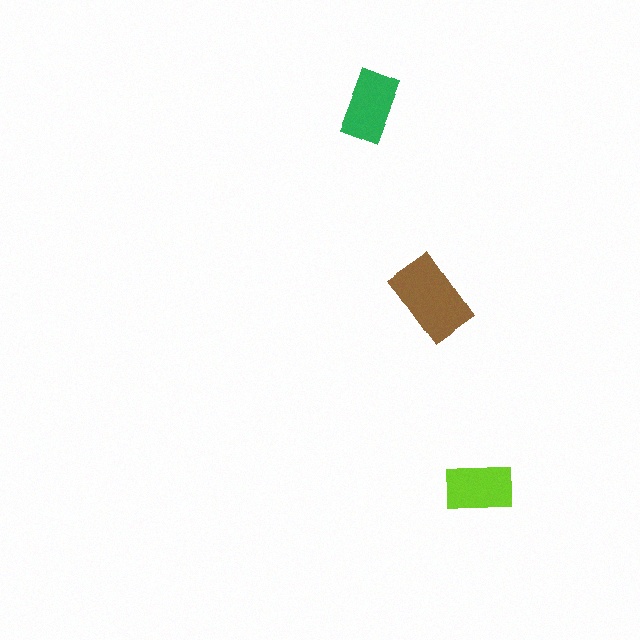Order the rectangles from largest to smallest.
the brown one, the green one, the lime one.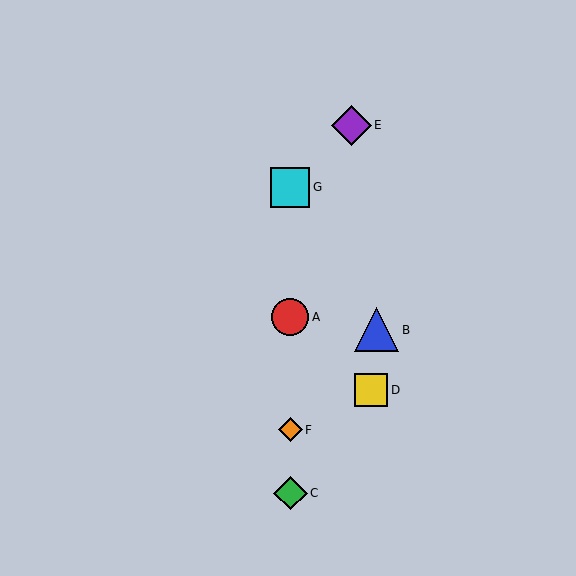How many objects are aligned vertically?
4 objects (A, C, F, G) are aligned vertically.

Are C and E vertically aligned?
No, C is at x≈290 and E is at x≈352.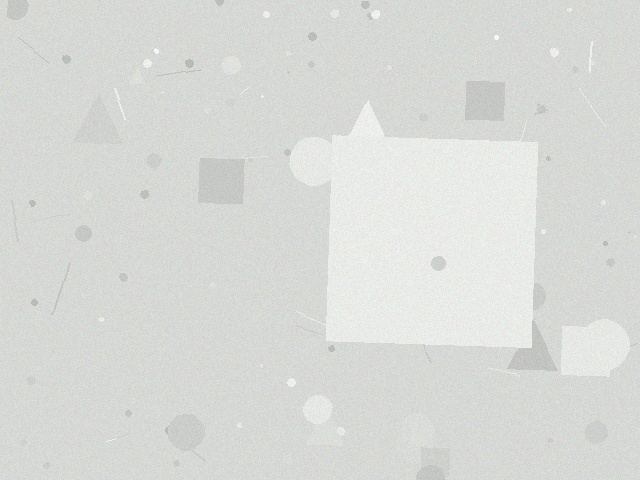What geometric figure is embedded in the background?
A square is embedded in the background.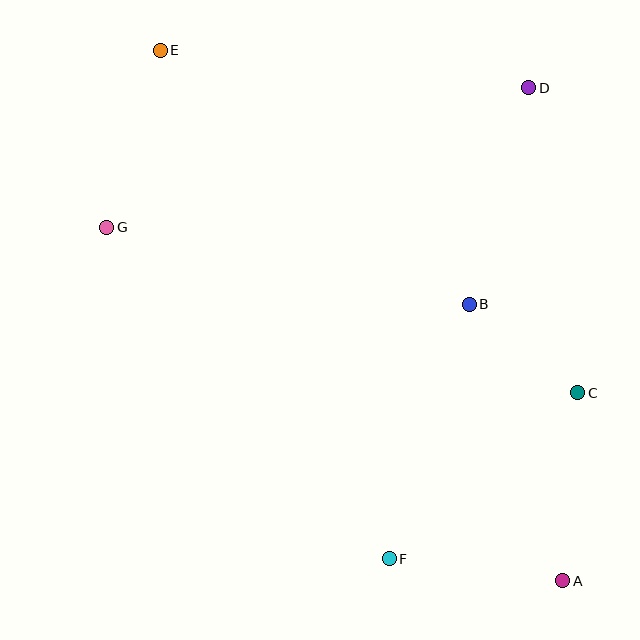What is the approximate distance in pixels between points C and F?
The distance between C and F is approximately 251 pixels.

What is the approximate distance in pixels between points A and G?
The distance between A and G is approximately 577 pixels.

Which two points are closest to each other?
Points B and C are closest to each other.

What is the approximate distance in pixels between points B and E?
The distance between B and E is approximately 400 pixels.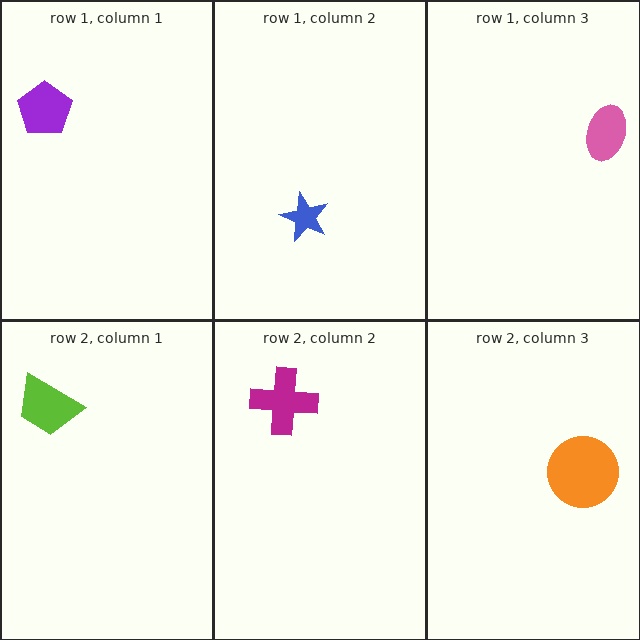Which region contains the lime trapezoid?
The row 2, column 1 region.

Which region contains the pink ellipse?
The row 1, column 3 region.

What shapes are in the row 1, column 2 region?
The blue star.